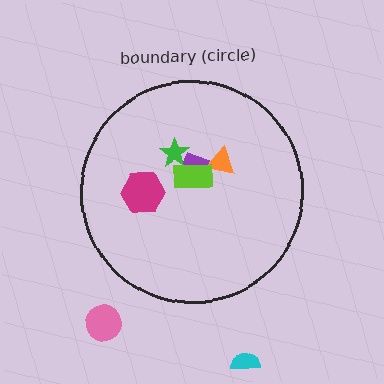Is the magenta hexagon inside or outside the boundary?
Inside.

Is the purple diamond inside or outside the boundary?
Inside.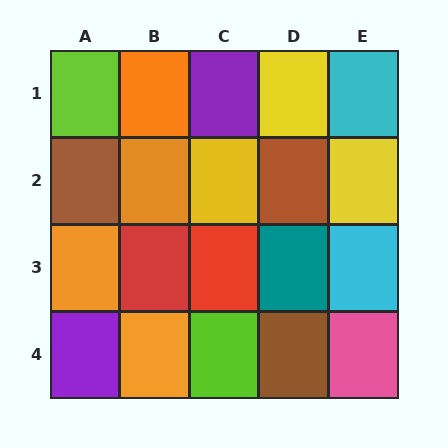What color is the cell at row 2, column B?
Orange.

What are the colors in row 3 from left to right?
Orange, red, red, teal, cyan.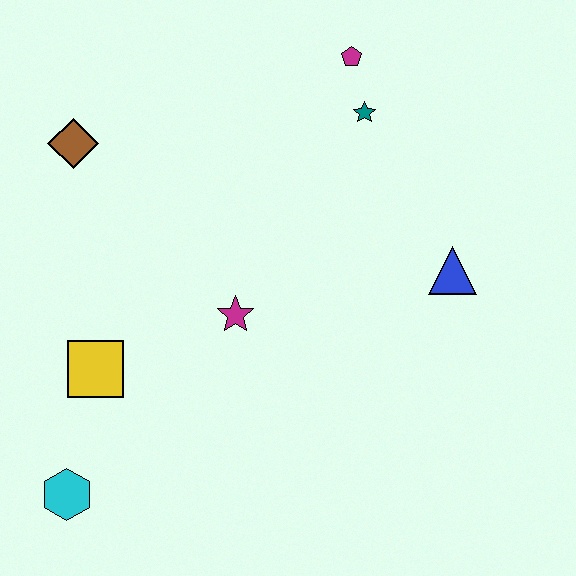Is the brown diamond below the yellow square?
No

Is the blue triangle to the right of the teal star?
Yes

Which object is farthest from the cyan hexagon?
The magenta pentagon is farthest from the cyan hexagon.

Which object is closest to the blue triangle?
The teal star is closest to the blue triangle.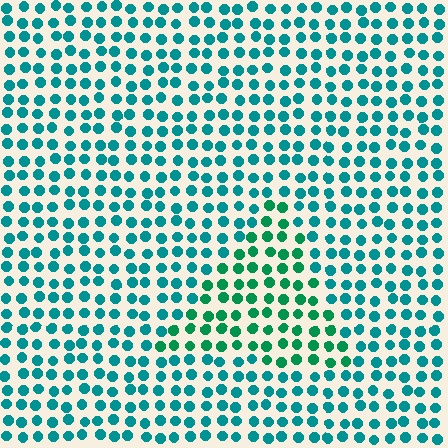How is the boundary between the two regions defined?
The boundary is defined purely by a slight shift in hue (about 28 degrees). Spacing, size, and orientation are identical on both sides.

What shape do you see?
I see a triangle.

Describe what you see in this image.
The image is filled with small teal elements in a uniform arrangement. A triangle-shaped region is visible where the elements are tinted to a slightly different hue, forming a subtle color boundary.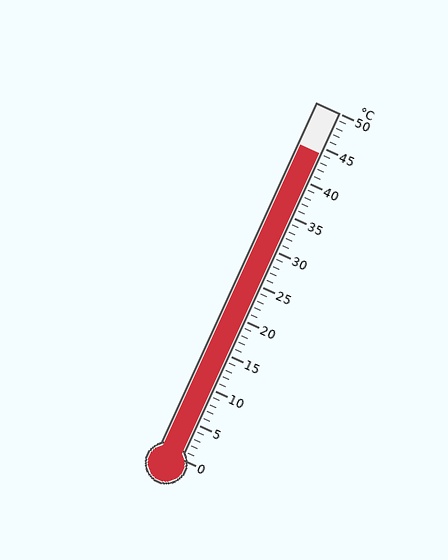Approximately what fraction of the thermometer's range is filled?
The thermometer is filled to approximately 90% of its range.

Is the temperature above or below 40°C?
The temperature is above 40°C.